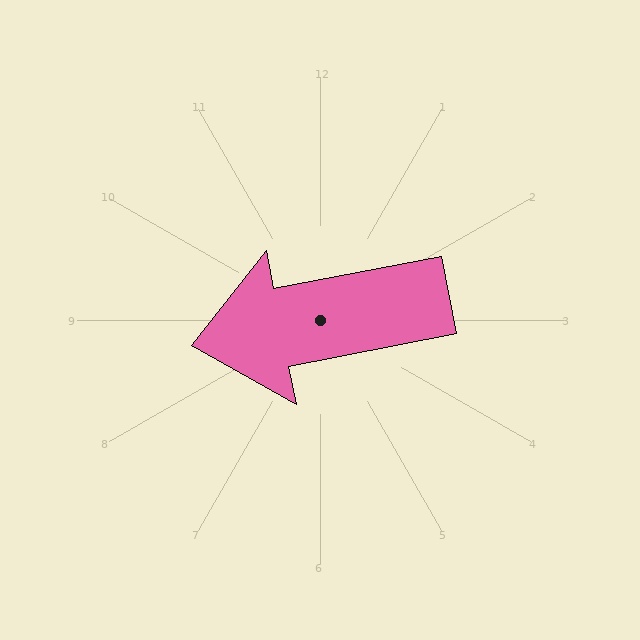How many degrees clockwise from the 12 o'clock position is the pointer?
Approximately 259 degrees.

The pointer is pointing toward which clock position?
Roughly 9 o'clock.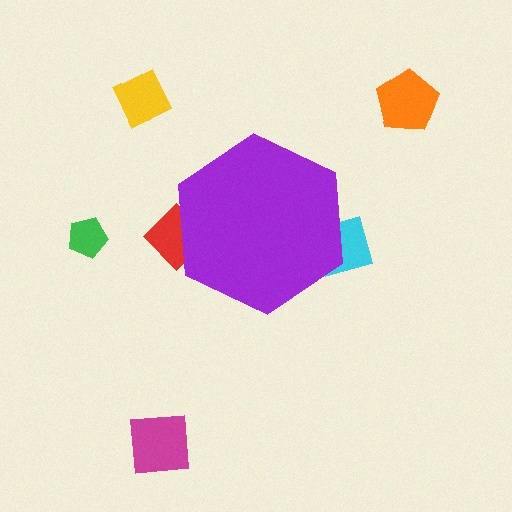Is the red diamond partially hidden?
Yes, the red diamond is partially hidden behind the purple hexagon.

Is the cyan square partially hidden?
Yes, the cyan square is partially hidden behind the purple hexagon.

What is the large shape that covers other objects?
A purple hexagon.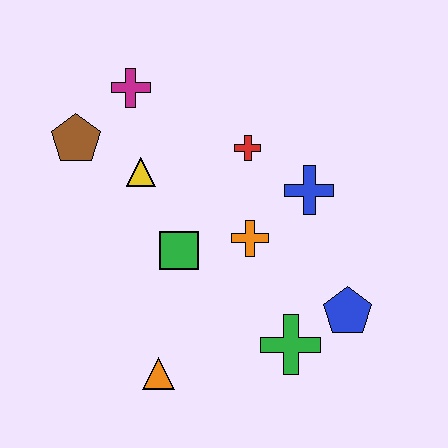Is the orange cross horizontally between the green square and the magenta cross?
No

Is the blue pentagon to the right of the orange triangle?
Yes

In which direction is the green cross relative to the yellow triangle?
The green cross is below the yellow triangle.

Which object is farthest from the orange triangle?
The magenta cross is farthest from the orange triangle.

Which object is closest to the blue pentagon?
The green cross is closest to the blue pentagon.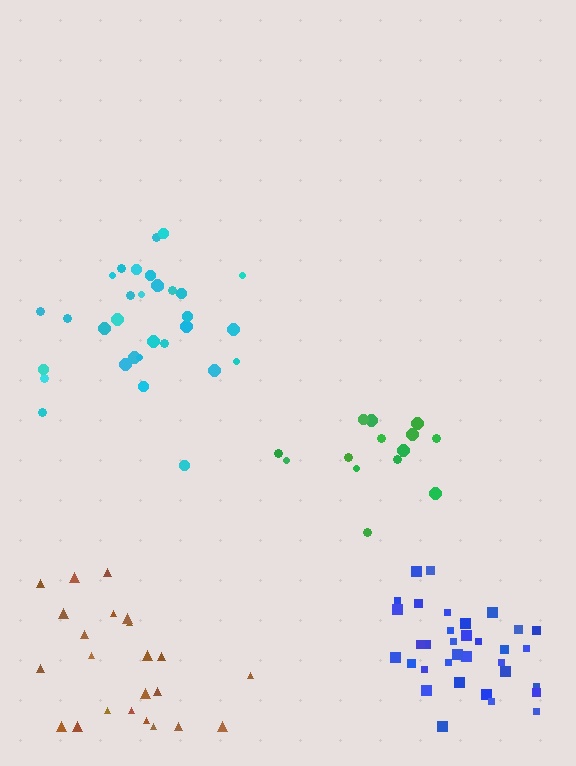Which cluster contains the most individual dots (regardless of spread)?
Blue (34).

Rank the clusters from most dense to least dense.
blue, cyan, brown, green.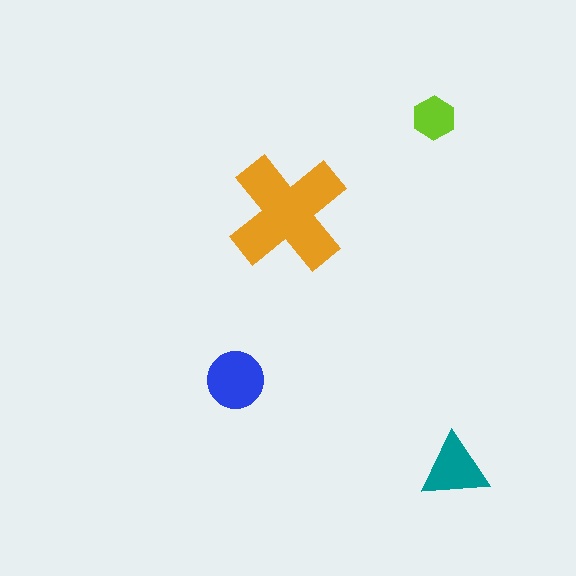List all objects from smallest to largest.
The lime hexagon, the teal triangle, the blue circle, the orange cross.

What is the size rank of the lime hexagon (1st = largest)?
4th.